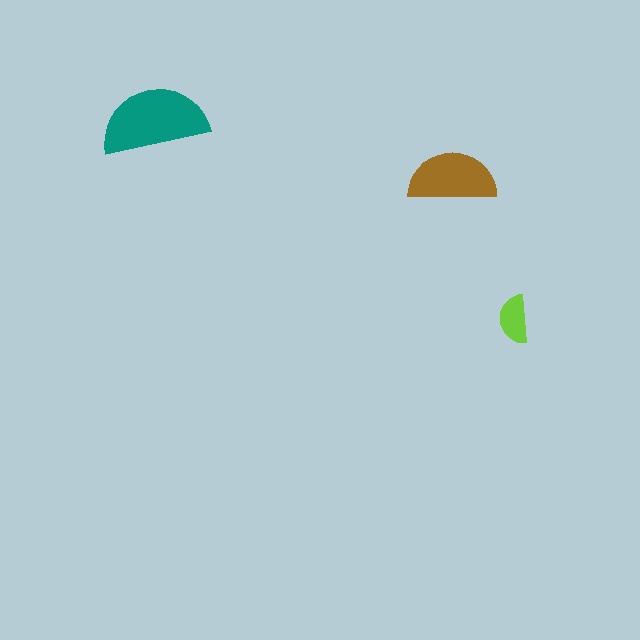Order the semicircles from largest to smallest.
the teal one, the brown one, the lime one.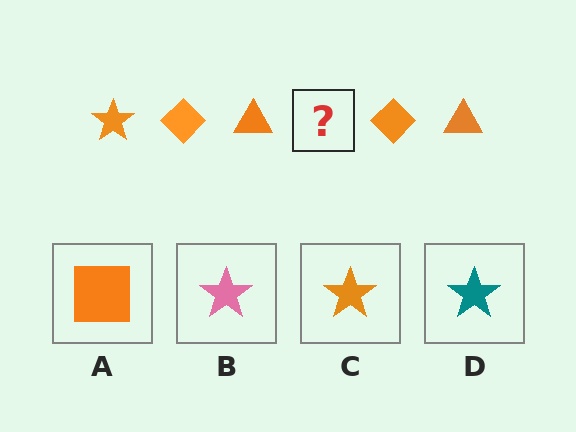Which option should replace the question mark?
Option C.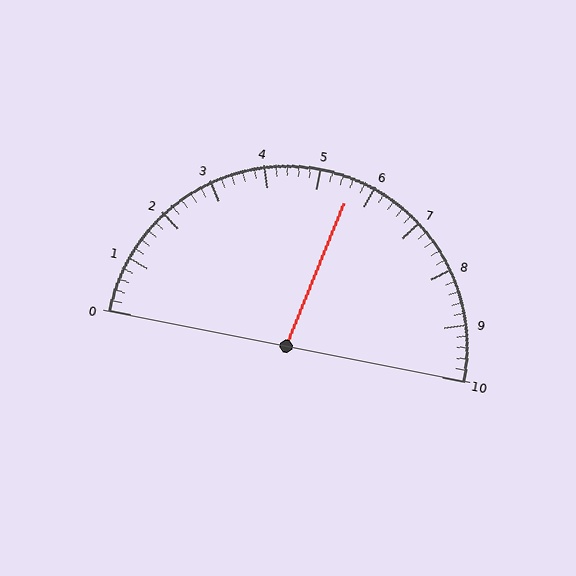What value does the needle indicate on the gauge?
The needle indicates approximately 5.6.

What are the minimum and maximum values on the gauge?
The gauge ranges from 0 to 10.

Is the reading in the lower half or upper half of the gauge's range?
The reading is in the upper half of the range (0 to 10).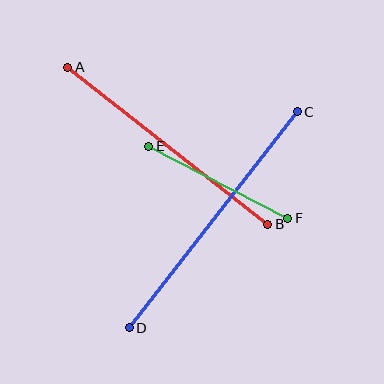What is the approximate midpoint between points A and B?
The midpoint is at approximately (168, 146) pixels.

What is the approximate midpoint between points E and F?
The midpoint is at approximately (218, 182) pixels.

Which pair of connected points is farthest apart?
Points C and D are farthest apart.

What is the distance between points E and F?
The distance is approximately 156 pixels.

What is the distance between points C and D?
The distance is approximately 274 pixels.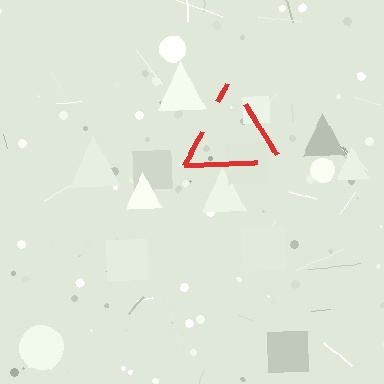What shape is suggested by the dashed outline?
The dashed outline suggests a triangle.